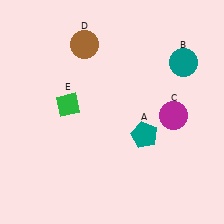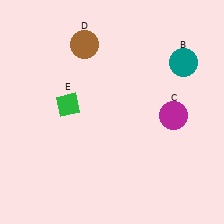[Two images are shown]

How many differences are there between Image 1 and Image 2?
There is 1 difference between the two images.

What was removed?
The teal pentagon (A) was removed in Image 2.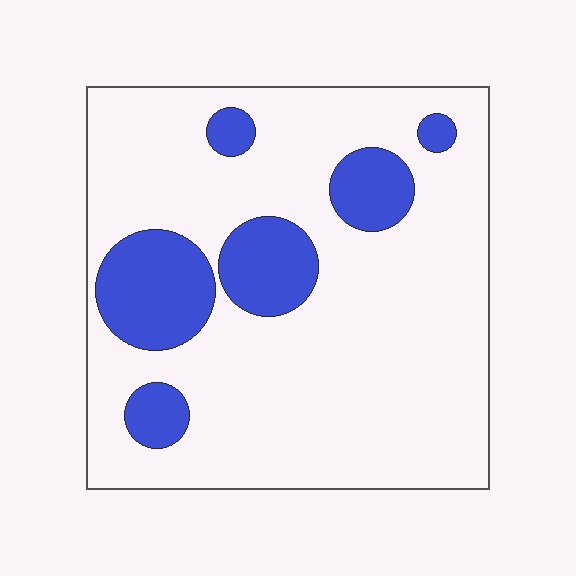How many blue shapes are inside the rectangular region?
6.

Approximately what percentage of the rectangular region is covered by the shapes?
Approximately 20%.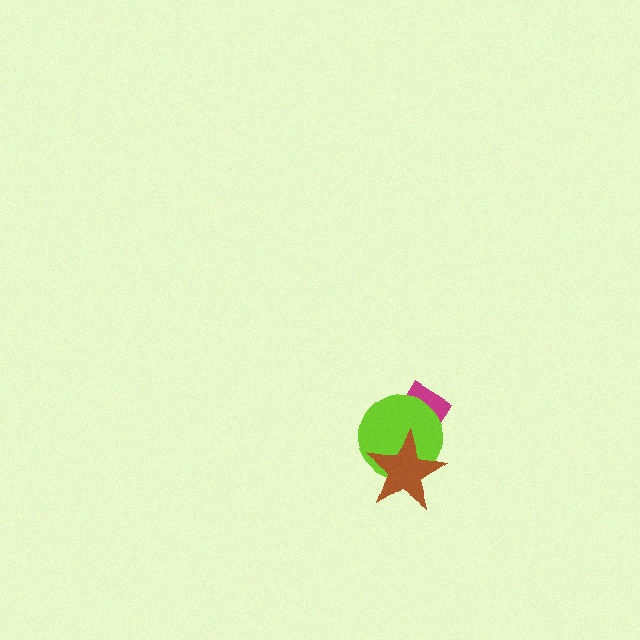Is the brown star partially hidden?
No, no other shape covers it.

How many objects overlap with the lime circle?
2 objects overlap with the lime circle.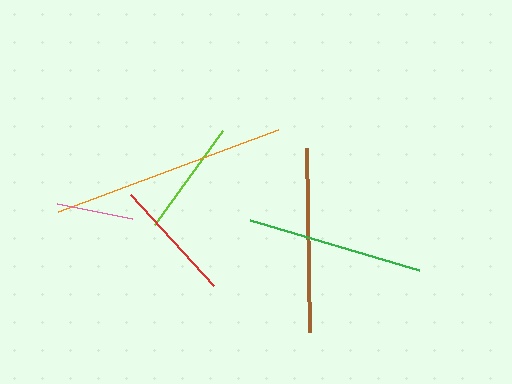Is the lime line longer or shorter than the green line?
The green line is longer than the lime line.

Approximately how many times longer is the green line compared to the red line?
The green line is approximately 1.4 times the length of the red line.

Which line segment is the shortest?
The pink line is the shortest at approximately 77 pixels.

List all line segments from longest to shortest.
From longest to shortest: orange, brown, green, red, lime, pink.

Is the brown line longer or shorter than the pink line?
The brown line is longer than the pink line.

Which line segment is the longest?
The orange line is the longest at approximately 235 pixels.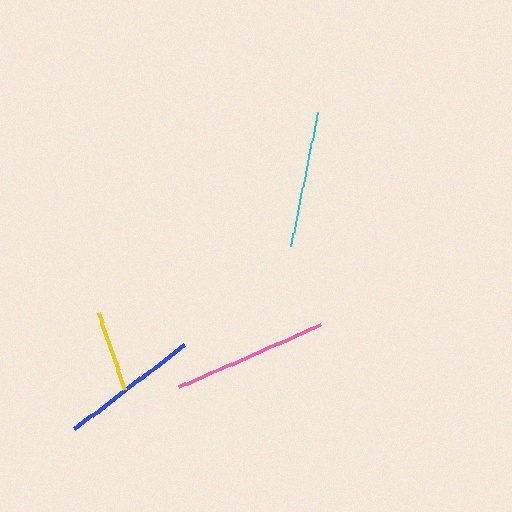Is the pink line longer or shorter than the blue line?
The pink line is longer than the blue line.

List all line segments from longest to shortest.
From longest to shortest: pink, blue, cyan, yellow.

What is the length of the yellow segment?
The yellow segment is approximately 82 pixels long.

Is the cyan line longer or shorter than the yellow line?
The cyan line is longer than the yellow line.